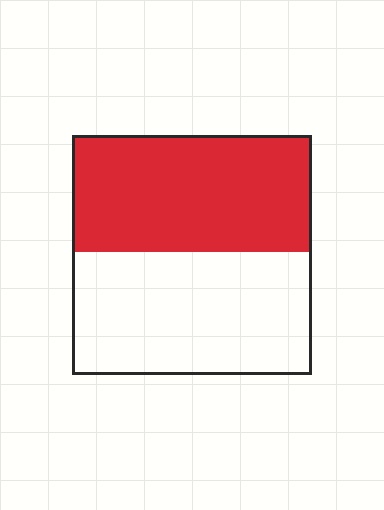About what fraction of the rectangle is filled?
About one half (1/2).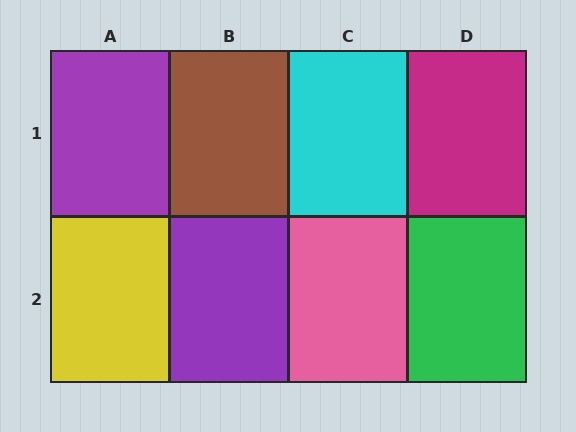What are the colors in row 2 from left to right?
Yellow, purple, pink, green.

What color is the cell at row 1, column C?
Cyan.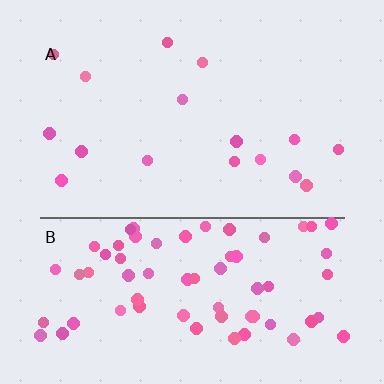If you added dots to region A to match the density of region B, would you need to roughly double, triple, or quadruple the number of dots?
Approximately quadruple.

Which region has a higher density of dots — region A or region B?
B (the bottom).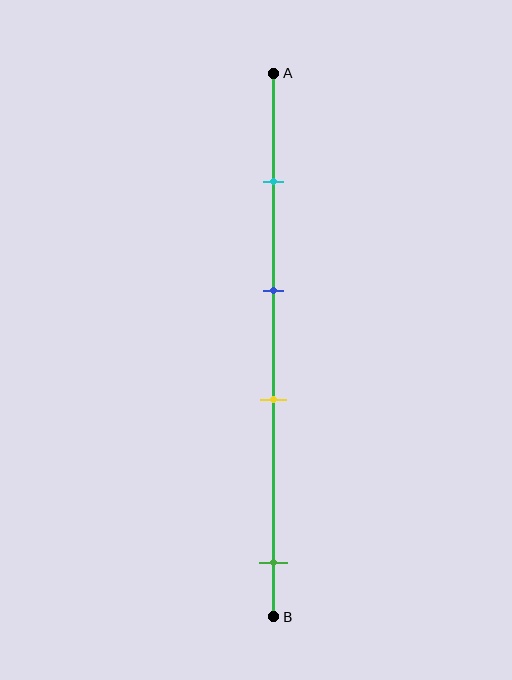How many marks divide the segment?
There are 4 marks dividing the segment.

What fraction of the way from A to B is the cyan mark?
The cyan mark is approximately 20% (0.2) of the way from A to B.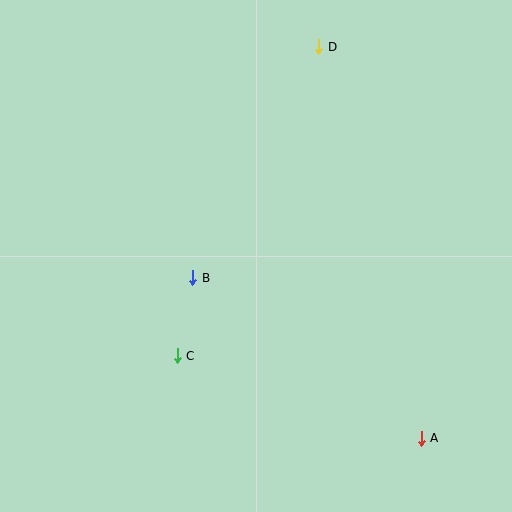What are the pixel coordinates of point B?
Point B is at (193, 278).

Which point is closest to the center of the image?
Point B at (193, 278) is closest to the center.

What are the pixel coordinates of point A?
Point A is at (421, 438).